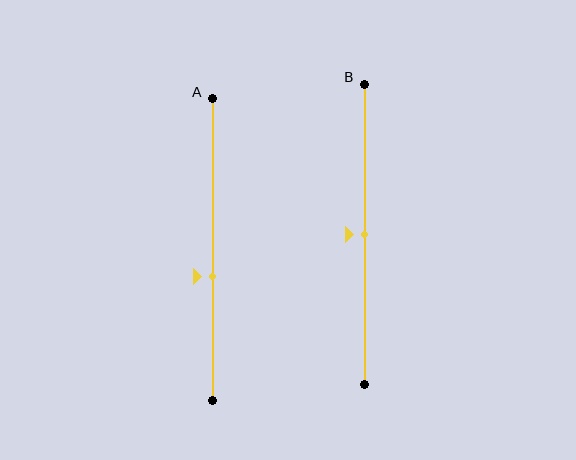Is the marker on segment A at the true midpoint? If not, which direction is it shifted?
No, the marker on segment A is shifted downward by about 9% of the segment length.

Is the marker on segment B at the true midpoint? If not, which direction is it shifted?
Yes, the marker on segment B is at the true midpoint.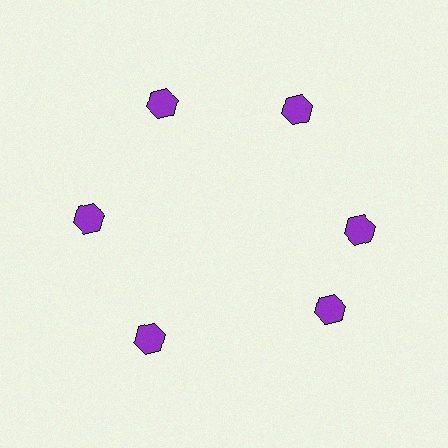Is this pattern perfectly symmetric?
No. The 6 purple hexagons are arranged in a ring, but one element near the 5 o'clock position is rotated out of alignment along the ring, breaking the 6-fold rotational symmetry.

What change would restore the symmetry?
The symmetry would be restored by rotating it back into even spacing with its neighbors so that all 6 hexagons sit at equal angles and equal distance from the center.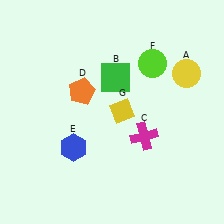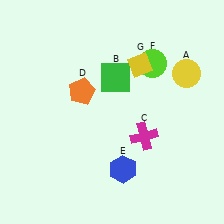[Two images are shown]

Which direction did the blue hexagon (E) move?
The blue hexagon (E) moved right.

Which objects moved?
The objects that moved are: the blue hexagon (E), the yellow diamond (G).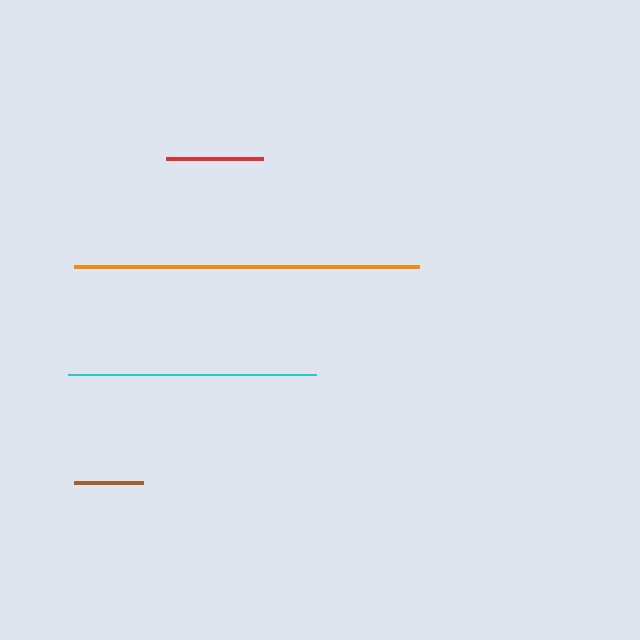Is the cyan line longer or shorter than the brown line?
The cyan line is longer than the brown line.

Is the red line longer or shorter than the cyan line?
The cyan line is longer than the red line.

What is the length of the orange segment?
The orange segment is approximately 345 pixels long.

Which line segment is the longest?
The orange line is the longest at approximately 345 pixels.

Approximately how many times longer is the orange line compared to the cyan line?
The orange line is approximately 1.4 times the length of the cyan line.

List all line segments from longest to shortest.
From longest to shortest: orange, cyan, red, brown.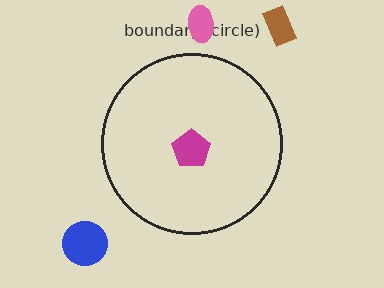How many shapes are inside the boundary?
1 inside, 3 outside.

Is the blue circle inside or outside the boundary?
Outside.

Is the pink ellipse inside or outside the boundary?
Outside.